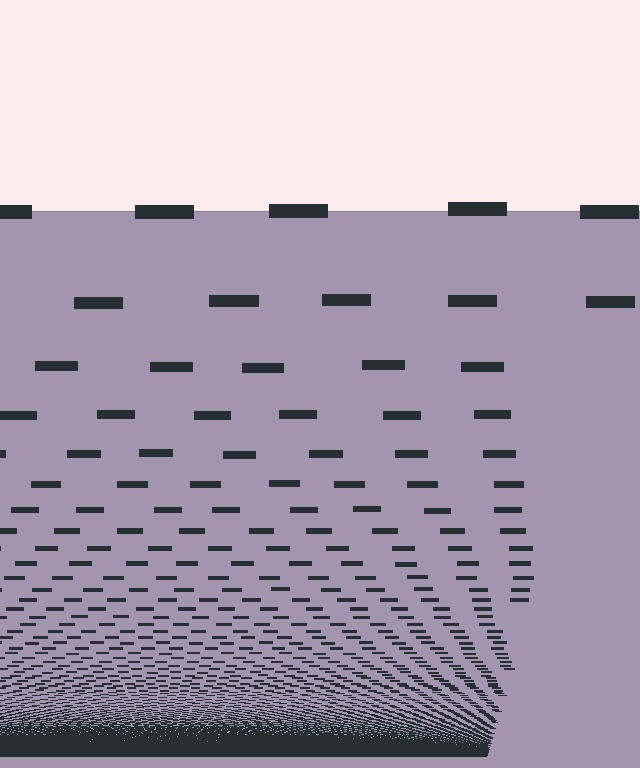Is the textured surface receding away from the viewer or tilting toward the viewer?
The surface appears to tilt toward the viewer. Texture elements get larger and sparser toward the top.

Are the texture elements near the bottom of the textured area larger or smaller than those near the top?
Smaller. The gradient is inverted — elements near the bottom are smaller and denser.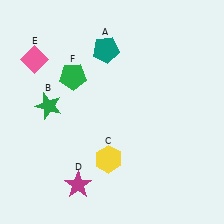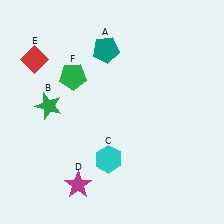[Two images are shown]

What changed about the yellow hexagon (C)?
In Image 1, C is yellow. In Image 2, it changed to cyan.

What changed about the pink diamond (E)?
In Image 1, E is pink. In Image 2, it changed to red.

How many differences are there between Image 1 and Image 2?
There are 2 differences between the two images.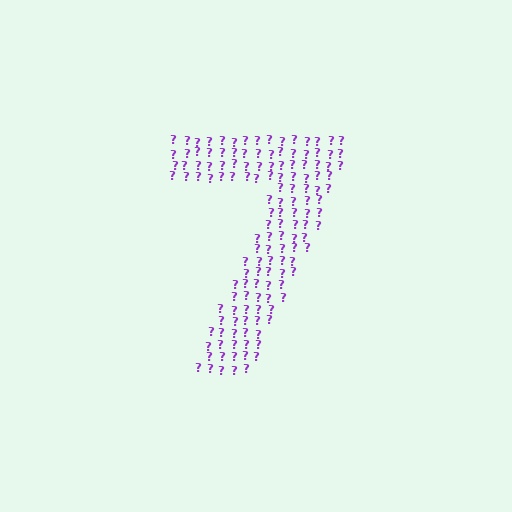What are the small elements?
The small elements are question marks.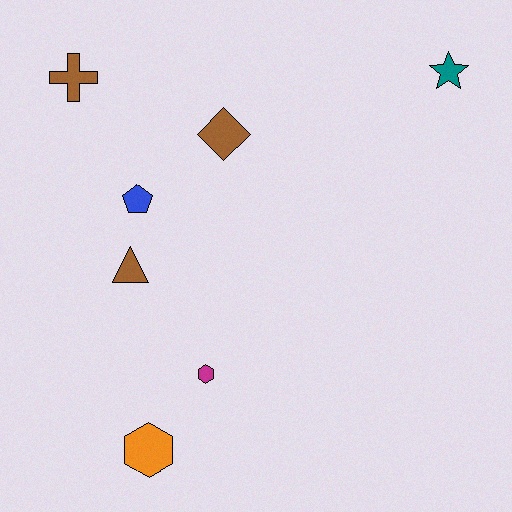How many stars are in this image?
There is 1 star.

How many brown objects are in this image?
There are 3 brown objects.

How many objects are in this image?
There are 7 objects.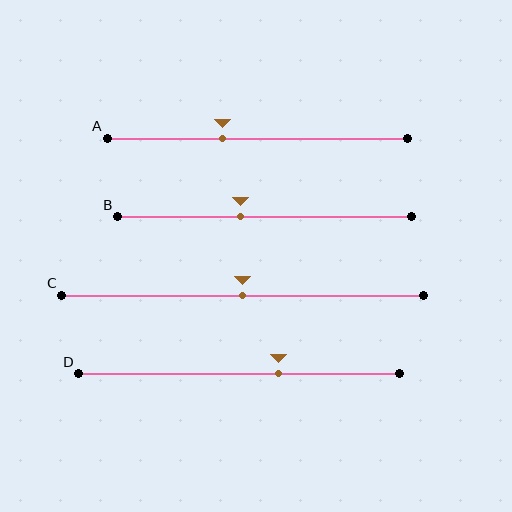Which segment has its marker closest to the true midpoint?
Segment C has its marker closest to the true midpoint.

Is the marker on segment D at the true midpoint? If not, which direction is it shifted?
No, the marker on segment D is shifted to the right by about 12% of the segment length.